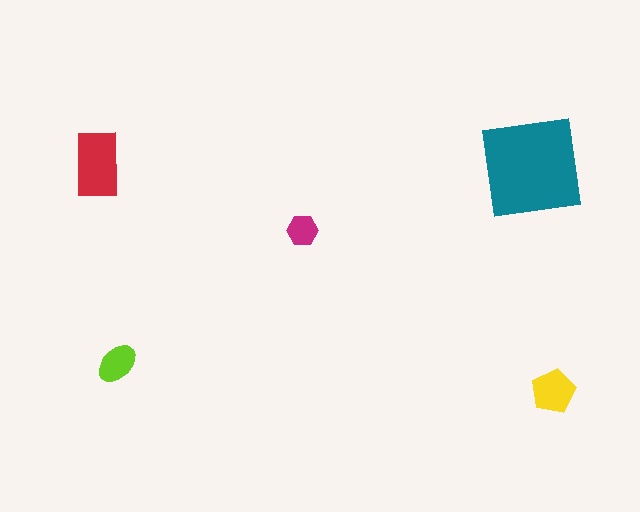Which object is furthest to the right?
The yellow pentagon is rightmost.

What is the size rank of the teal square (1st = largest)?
1st.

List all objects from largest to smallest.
The teal square, the red rectangle, the yellow pentagon, the lime ellipse, the magenta hexagon.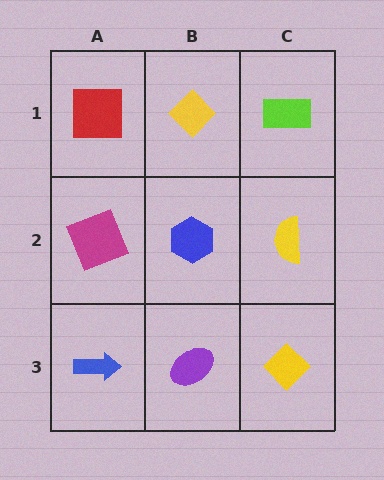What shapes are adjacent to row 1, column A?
A magenta square (row 2, column A), a yellow diamond (row 1, column B).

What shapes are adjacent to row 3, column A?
A magenta square (row 2, column A), a purple ellipse (row 3, column B).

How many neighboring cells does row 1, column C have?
2.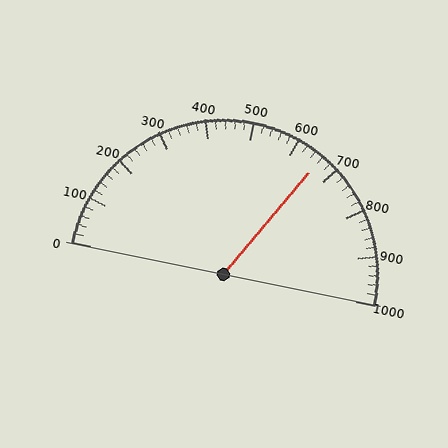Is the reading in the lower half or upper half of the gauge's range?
The reading is in the upper half of the range (0 to 1000).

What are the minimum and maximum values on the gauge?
The gauge ranges from 0 to 1000.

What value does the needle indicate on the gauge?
The needle indicates approximately 660.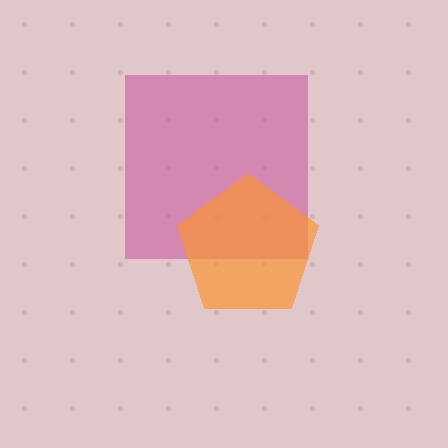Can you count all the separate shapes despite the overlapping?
Yes, there are 2 separate shapes.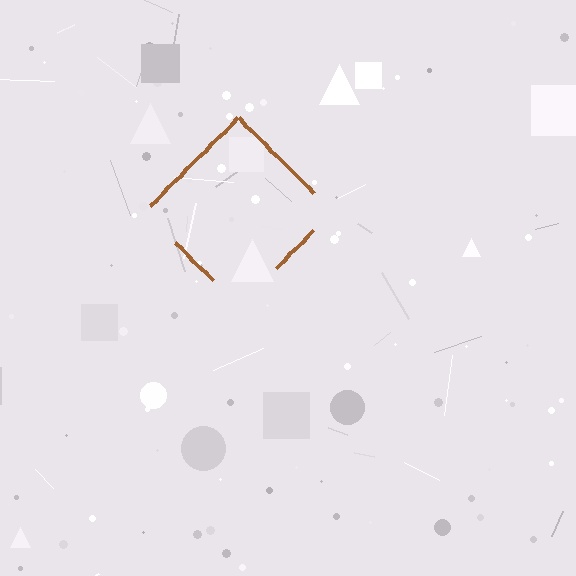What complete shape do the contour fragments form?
The contour fragments form a diamond.